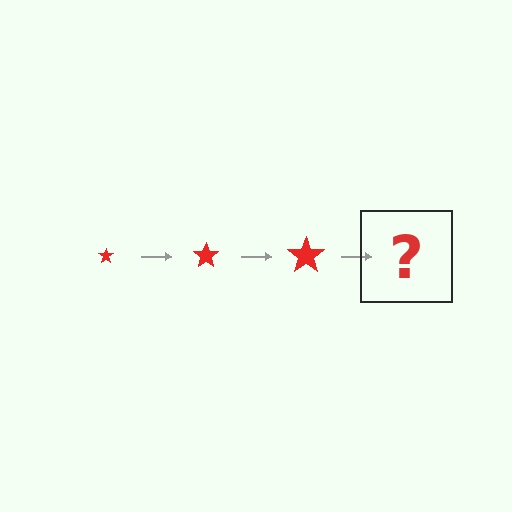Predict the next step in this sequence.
The next step is a red star, larger than the previous one.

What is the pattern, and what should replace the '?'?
The pattern is that the star gets progressively larger each step. The '?' should be a red star, larger than the previous one.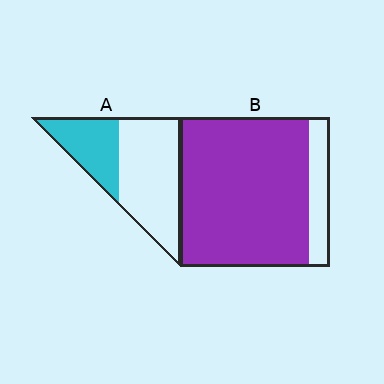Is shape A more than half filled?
No.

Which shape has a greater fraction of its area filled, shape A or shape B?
Shape B.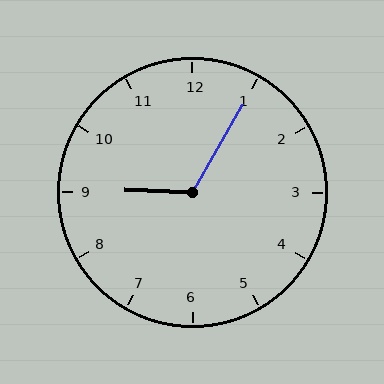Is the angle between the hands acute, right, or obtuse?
It is obtuse.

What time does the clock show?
9:05.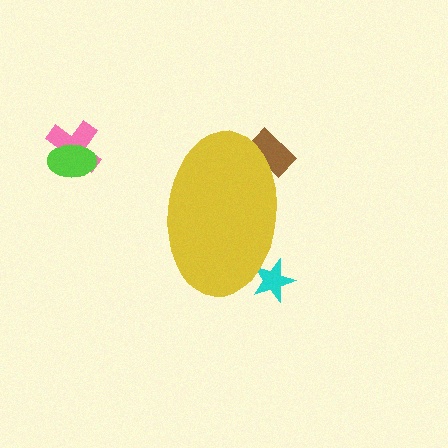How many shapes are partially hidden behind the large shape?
2 shapes are partially hidden.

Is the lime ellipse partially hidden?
No, the lime ellipse is fully visible.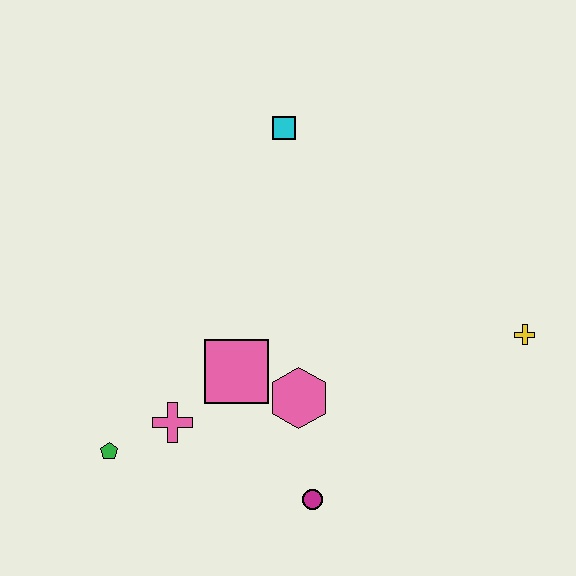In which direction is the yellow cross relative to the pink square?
The yellow cross is to the right of the pink square.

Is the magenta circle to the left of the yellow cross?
Yes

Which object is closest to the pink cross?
The green pentagon is closest to the pink cross.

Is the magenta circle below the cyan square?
Yes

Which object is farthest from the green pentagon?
The yellow cross is farthest from the green pentagon.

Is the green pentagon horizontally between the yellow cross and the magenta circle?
No